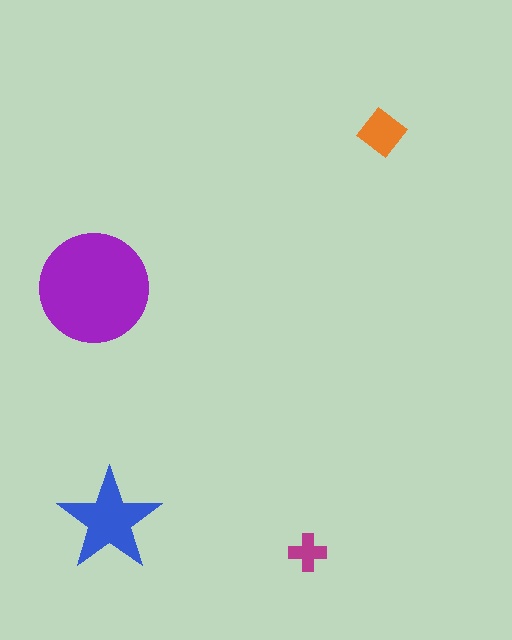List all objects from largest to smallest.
The purple circle, the blue star, the orange diamond, the magenta cross.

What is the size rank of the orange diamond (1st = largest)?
3rd.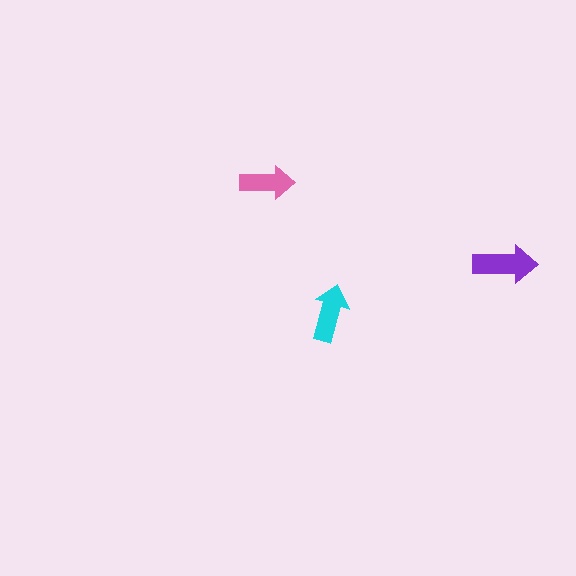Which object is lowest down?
The cyan arrow is bottommost.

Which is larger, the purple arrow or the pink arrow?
The purple one.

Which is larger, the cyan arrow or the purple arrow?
The purple one.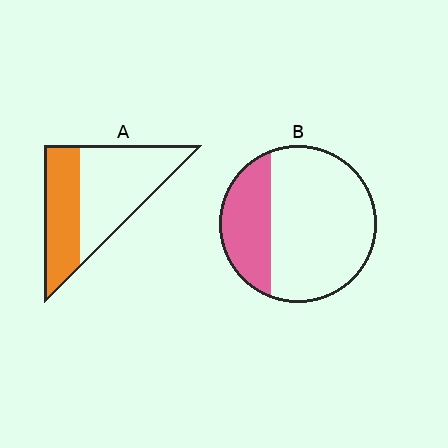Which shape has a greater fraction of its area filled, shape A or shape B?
Shape A.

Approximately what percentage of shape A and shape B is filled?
A is approximately 40% and B is approximately 30%.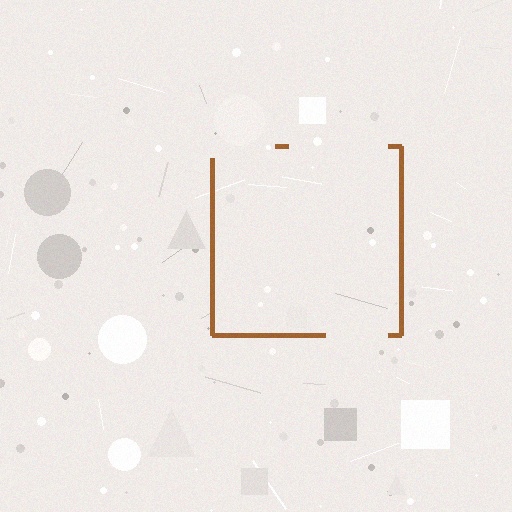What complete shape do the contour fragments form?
The contour fragments form a square.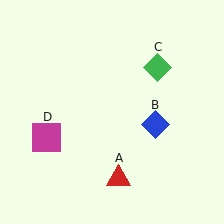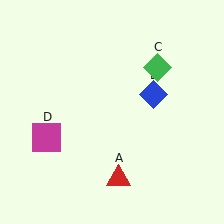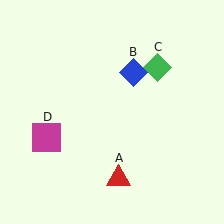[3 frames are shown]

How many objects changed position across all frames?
1 object changed position: blue diamond (object B).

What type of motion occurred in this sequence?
The blue diamond (object B) rotated counterclockwise around the center of the scene.